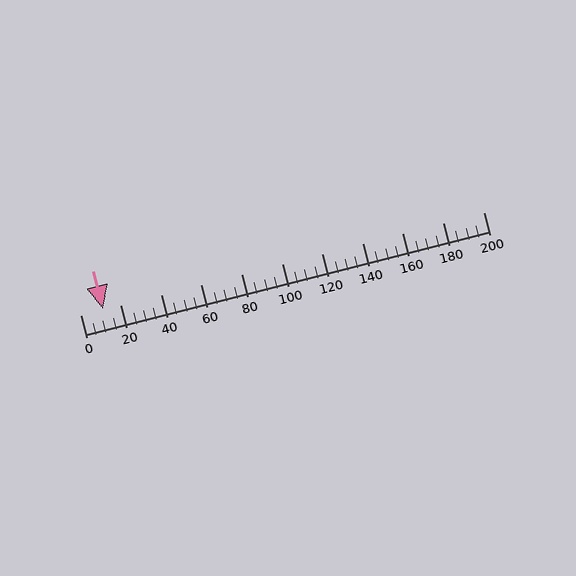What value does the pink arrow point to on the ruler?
The pink arrow points to approximately 11.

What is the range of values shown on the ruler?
The ruler shows values from 0 to 200.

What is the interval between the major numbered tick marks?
The major tick marks are spaced 20 units apart.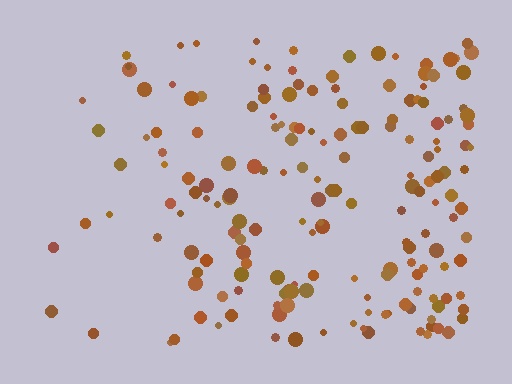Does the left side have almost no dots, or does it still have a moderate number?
Still a moderate number, just noticeably fewer than the right.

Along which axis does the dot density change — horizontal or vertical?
Horizontal.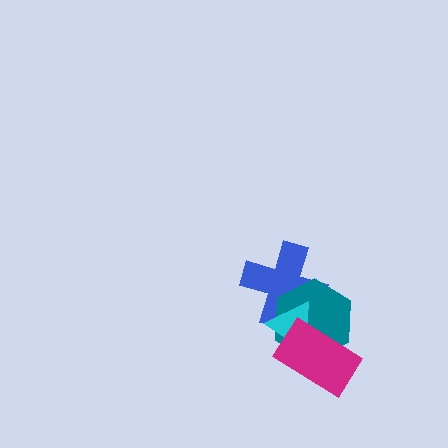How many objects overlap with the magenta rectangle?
2 objects overlap with the magenta rectangle.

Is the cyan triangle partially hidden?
Yes, it is partially covered by another shape.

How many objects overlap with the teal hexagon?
3 objects overlap with the teal hexagon.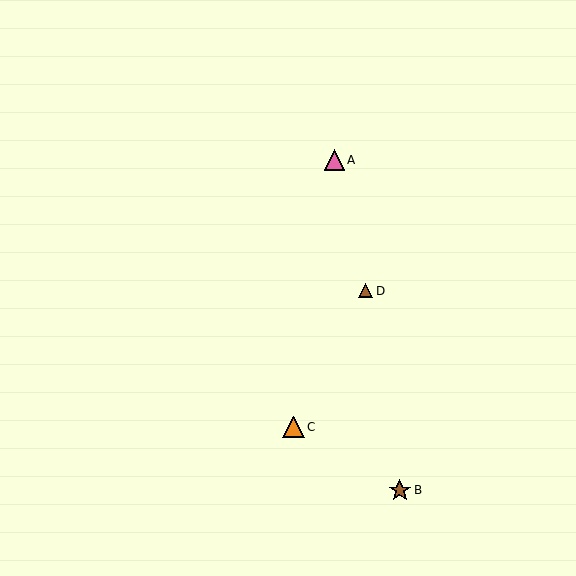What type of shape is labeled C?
Shape C is an orange triangle.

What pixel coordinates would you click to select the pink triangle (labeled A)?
Click at (334, 160) to select the pink triangle A.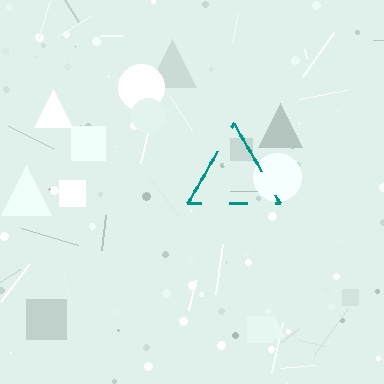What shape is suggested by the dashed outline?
The dashed outline suggests a triangle.